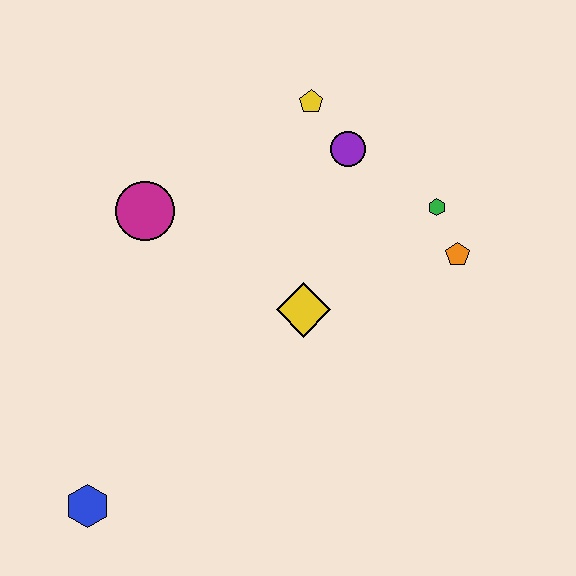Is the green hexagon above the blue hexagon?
Yes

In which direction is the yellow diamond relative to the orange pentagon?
The yellow diamond is to the left of the orange pentagon.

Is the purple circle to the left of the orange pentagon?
Yes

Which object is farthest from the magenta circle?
The orange pentagon is farthest from the magenta circle.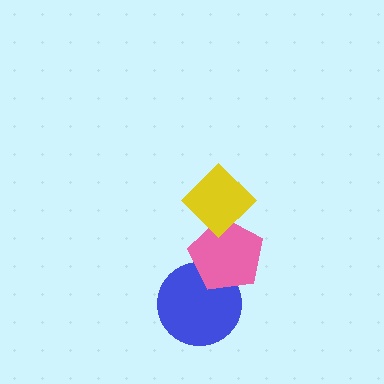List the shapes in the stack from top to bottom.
From top to bottom: the yellow diamond, the pink pentagon, the blue circle.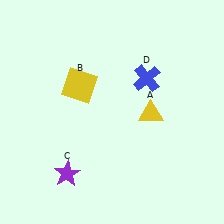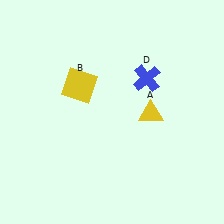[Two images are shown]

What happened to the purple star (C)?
The purple star (C) was removed in Image 2. It was in the bottom-left area of Image 1.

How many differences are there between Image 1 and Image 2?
There is 1 difference between the two images.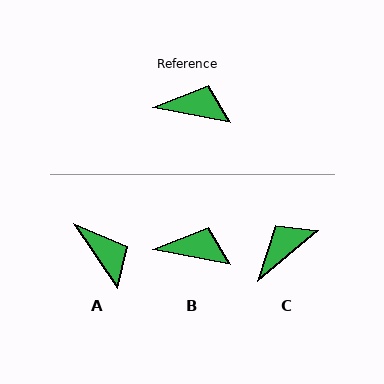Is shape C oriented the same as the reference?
No, it is off by about 51 degrees.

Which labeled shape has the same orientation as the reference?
B.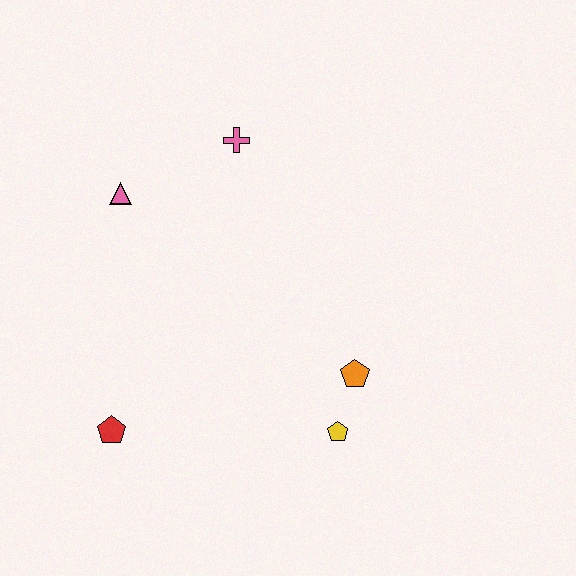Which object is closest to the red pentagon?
The yellow pentagon is closest to the red pentagon.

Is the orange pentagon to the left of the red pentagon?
No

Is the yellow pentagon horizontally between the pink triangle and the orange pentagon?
Yes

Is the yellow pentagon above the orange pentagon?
No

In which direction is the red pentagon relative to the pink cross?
The red pentagon is below the pink cross.